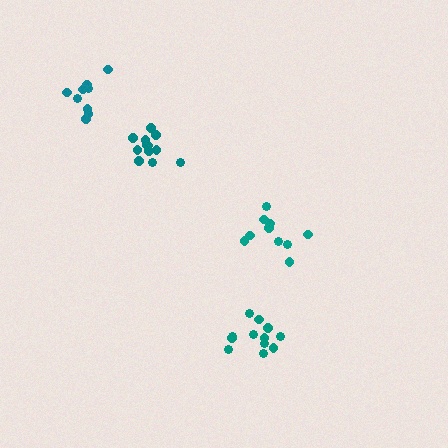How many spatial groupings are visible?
There are 4 spatial groupings.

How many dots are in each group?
Group 1: 9 dots, Group 2: 12 dots, Group 3: 12 dots, Group 4: 10 dots (43 total).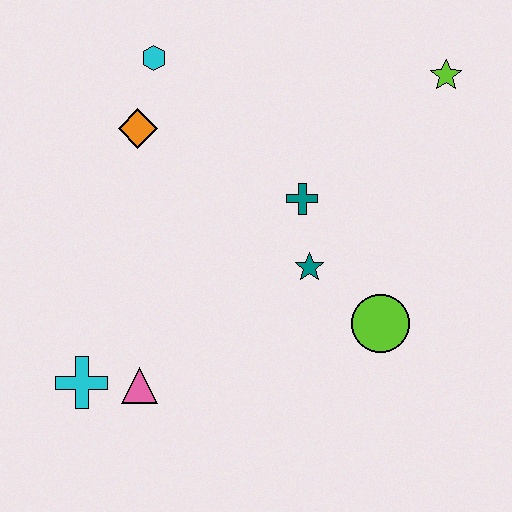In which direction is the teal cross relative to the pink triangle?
The teal cross is above the pink triangle.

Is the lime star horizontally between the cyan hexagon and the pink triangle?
No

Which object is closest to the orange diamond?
The cyan hexagon is closest to the orange diamond.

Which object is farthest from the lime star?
The cyan cross is farthest from the lime star.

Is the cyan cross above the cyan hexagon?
No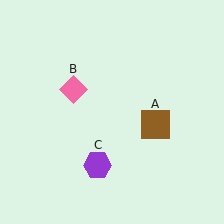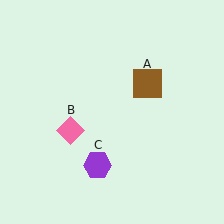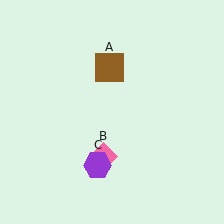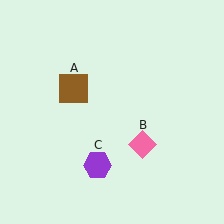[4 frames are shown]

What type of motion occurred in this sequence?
The brown square (object A), pink diamond (object B) rotated counterclockwise around the center of the scene.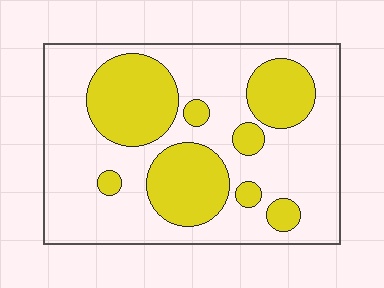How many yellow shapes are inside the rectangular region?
8.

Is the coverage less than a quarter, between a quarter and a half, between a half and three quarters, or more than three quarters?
Between a quarter and a half.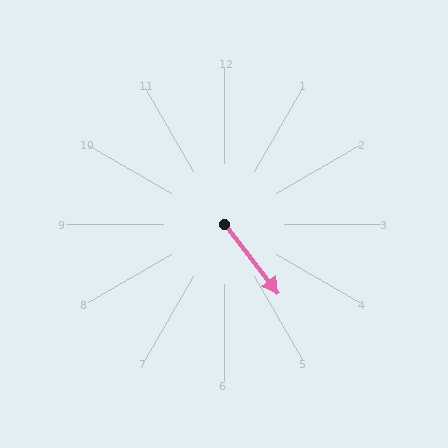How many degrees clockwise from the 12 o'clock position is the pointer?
Approximately 142 degrees.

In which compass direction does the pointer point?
Southeast.